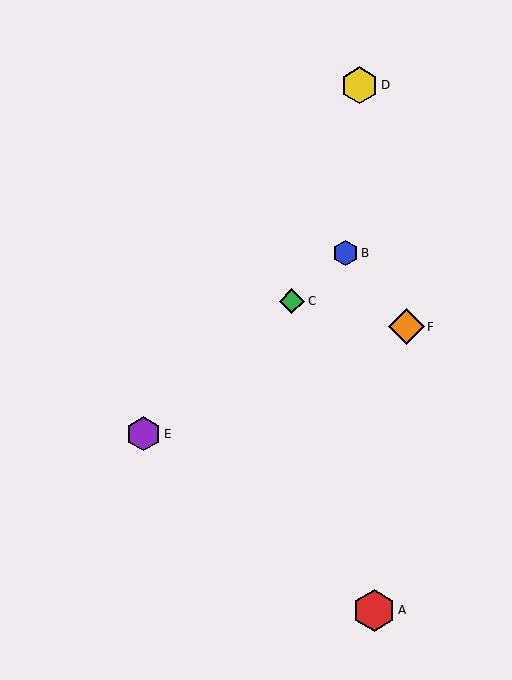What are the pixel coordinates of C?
Object C is at (292, 301).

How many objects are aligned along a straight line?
3 objects (B, C, E) are aligned along a straight line.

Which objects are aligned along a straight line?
Objects B, C, E are aligned along a straight line.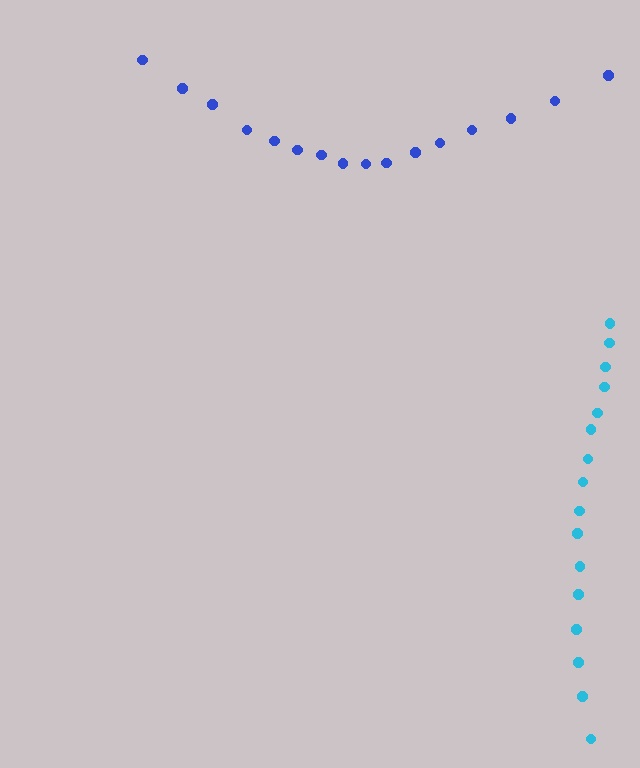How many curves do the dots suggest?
There are 2 distinct paths.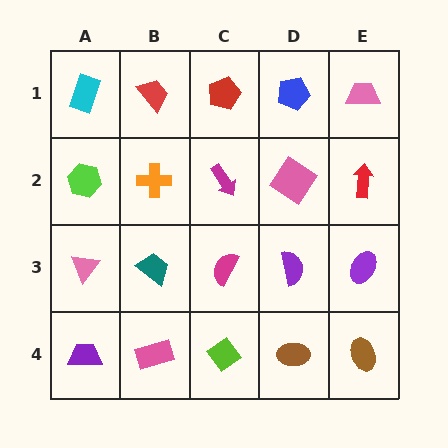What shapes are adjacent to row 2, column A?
A cyan rectangle (row 1, column A), a pink triangle (row 3, column A), an orange cross (row 2, column B).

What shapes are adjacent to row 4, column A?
A pink triangle (row 3, column A), a pink rectangle (row 4, column B).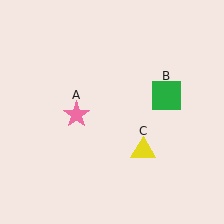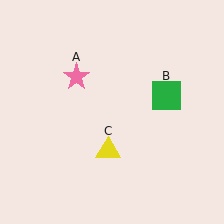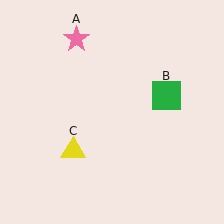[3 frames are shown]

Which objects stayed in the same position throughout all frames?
Green square (object B) remained stationary.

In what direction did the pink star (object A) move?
The pink star (object A) moved up.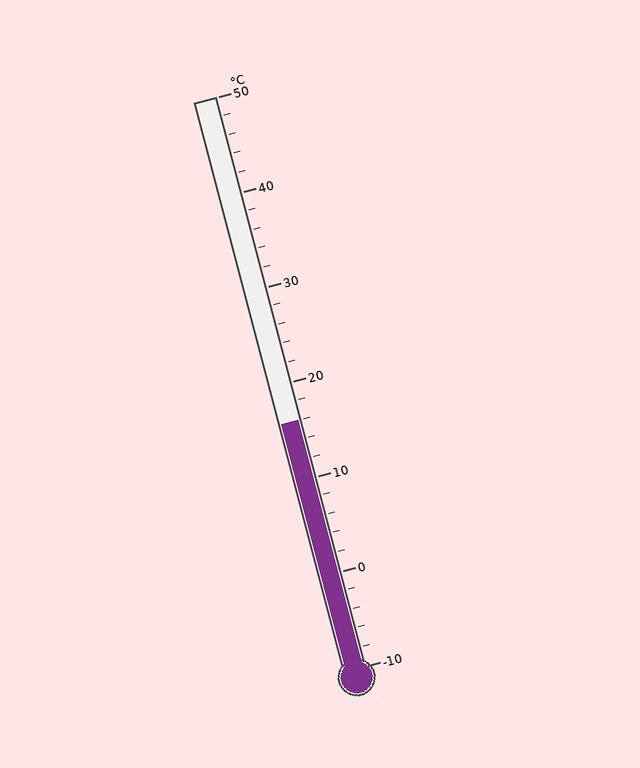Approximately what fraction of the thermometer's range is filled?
The thermometer is filled to approximately 45% of its range.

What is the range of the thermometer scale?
The thermometer scale ranges from -10°C to 50°C.